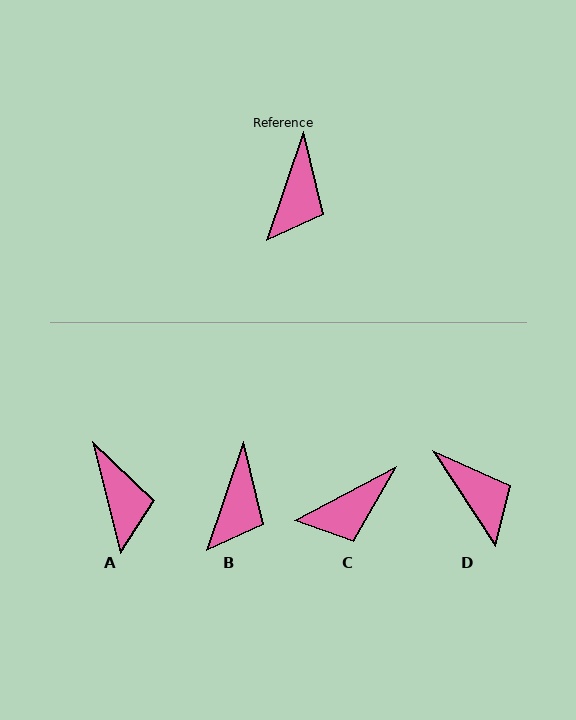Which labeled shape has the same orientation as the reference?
B.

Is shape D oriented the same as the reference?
No, it is off by about 52 degrees.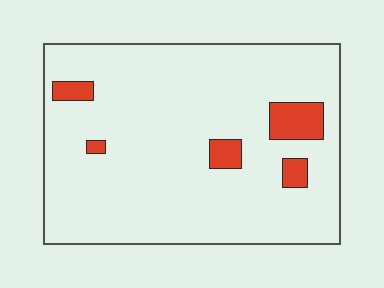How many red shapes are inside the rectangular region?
5.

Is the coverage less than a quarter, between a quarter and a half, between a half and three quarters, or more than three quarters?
Less than a quarter.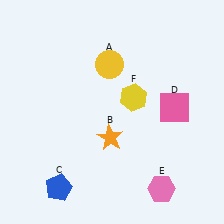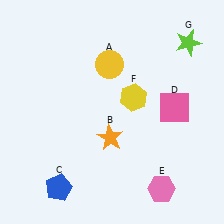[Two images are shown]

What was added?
A lime star (G) was added in Image 2.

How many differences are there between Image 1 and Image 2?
There is 1 difference between the two images.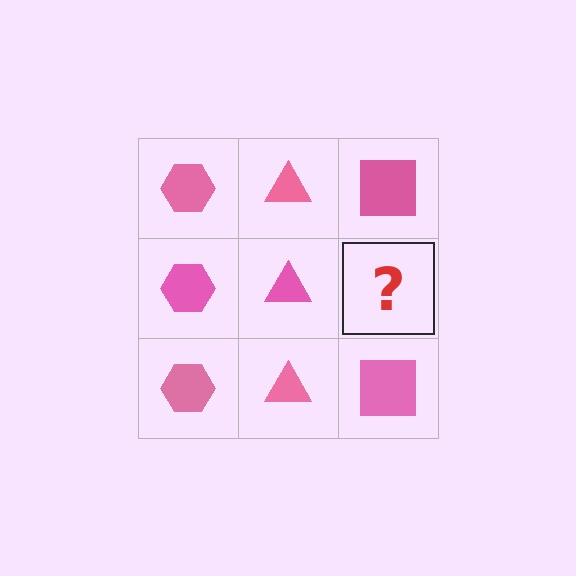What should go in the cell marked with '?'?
The missing cell should contain a pink square.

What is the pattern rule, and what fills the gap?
The rule is that each column has a consistent shape. The gap should be filled with a pink square.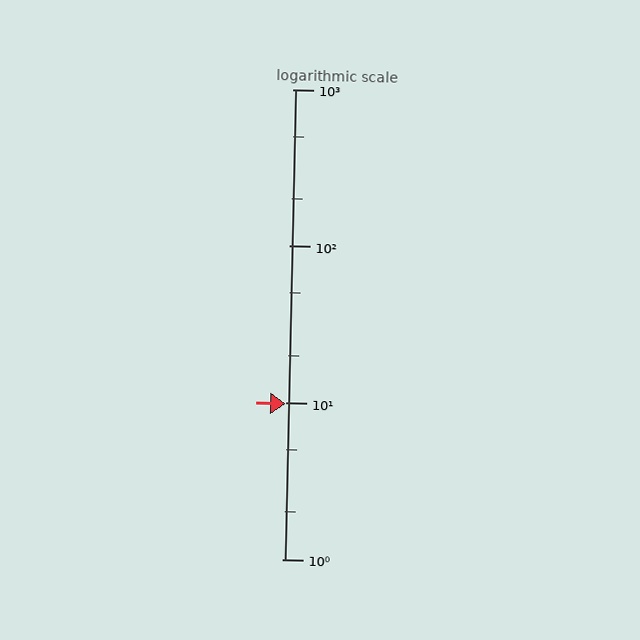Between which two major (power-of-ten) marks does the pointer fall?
The pointer is between 1 and 10.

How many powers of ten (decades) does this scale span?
The scale spans 3 decades, from 1 to 1000.